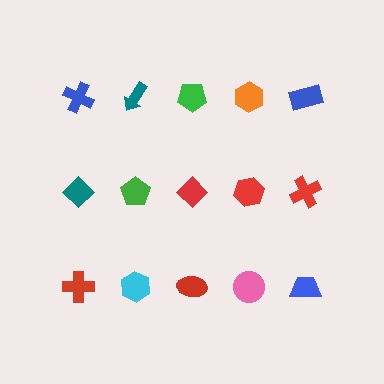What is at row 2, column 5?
A red cross.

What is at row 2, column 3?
A red diamond.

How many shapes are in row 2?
5 shapes.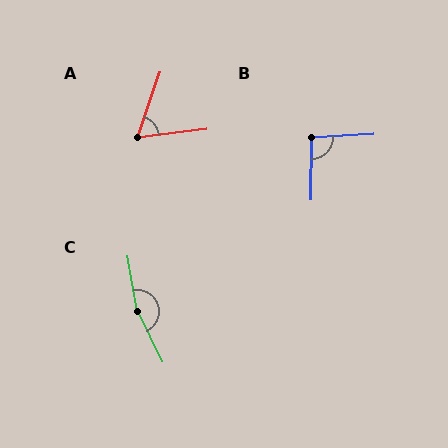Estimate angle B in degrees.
Approximately 93 degrees.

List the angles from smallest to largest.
A (64°), B (93°), C (164°).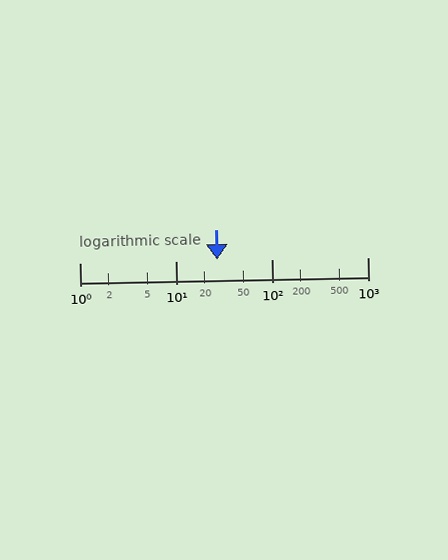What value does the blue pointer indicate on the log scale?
The pointer indicates approximately 27.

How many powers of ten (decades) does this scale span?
The scale spans 3 decades, from 1 to 1000.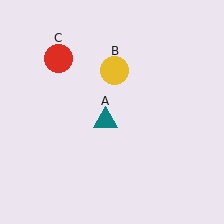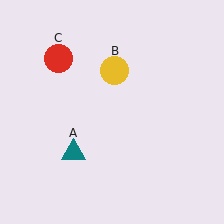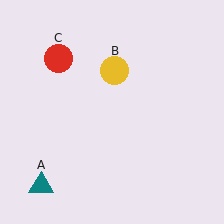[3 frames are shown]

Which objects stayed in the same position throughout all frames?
Yellow circle (object B) and red circle (object C) remained stationary.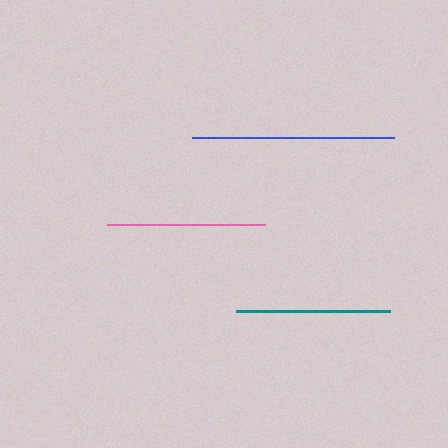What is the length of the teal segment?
The teal segment is approximately 154 pixels long.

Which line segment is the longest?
The blue line is the longest at approximately 201 pixels.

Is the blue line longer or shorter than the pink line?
The blue line is longer than the pink line.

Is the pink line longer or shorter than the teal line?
The pink line is longer than the teal line.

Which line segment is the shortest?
The teal line is the shortest at approximately 154 pixels.